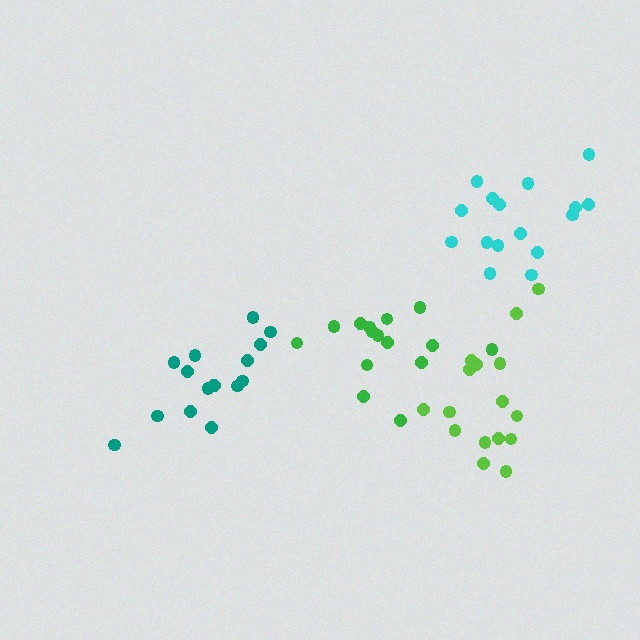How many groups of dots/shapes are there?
There are 4 groups.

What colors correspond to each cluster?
The clusters are colored: cyan, teal, lime, green.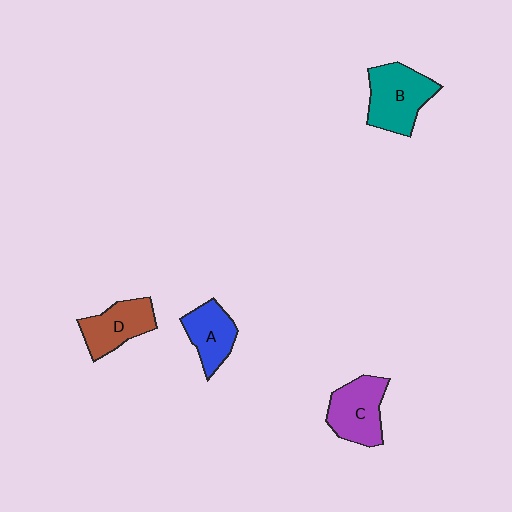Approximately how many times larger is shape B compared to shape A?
Approximately 1.4 times.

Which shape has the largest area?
Shape B (teal).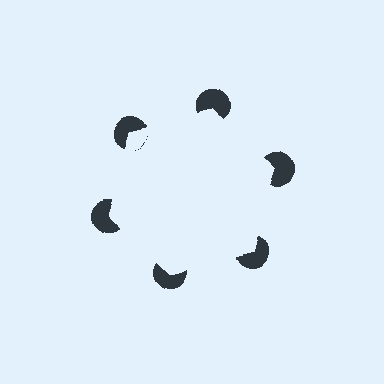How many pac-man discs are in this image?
There are 6 — one at each vertex of the illusory hexagon.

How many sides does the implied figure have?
6 sides.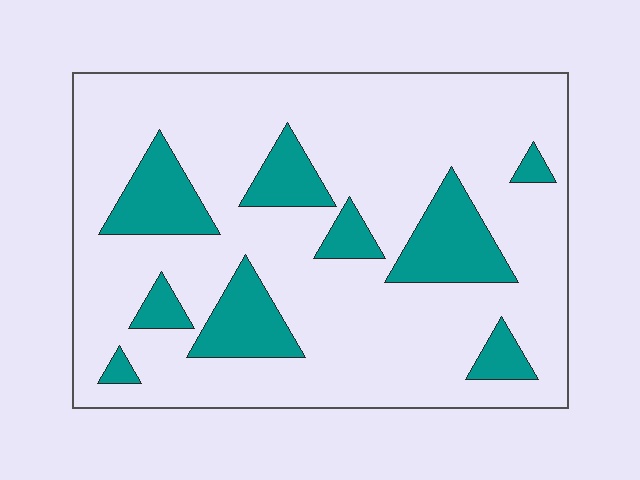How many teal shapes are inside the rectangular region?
9.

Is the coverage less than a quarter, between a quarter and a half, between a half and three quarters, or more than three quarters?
Less than a quarter.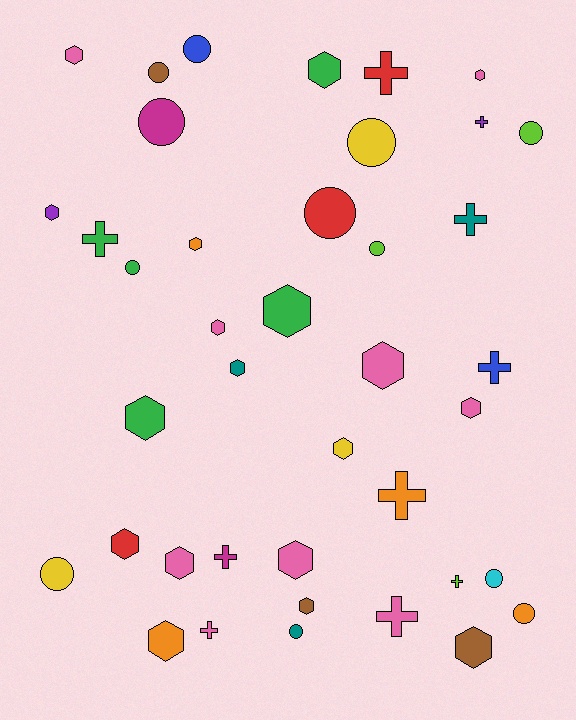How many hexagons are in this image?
There are 18 hexagons.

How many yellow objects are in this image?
There are 3 yellow objects.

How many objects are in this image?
There are 40 objects.